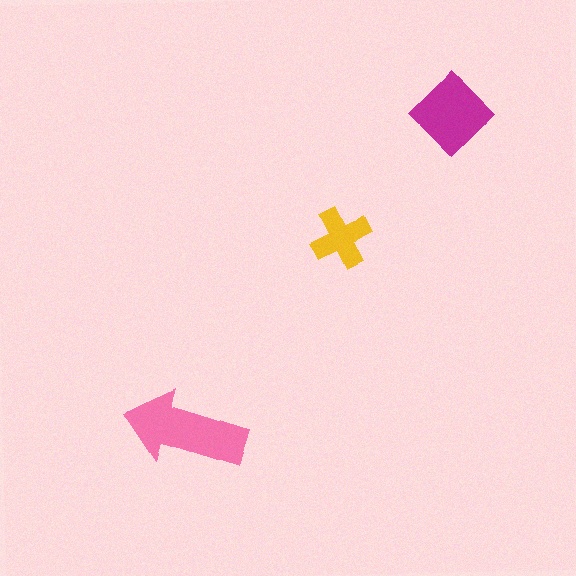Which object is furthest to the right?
The magenta diamond is rightmost.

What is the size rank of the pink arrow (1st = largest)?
1st.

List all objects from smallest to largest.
The yellow cross, the magenta diamond, the pink arrow.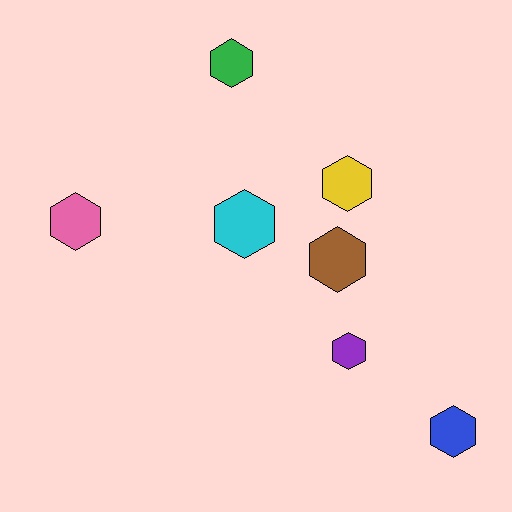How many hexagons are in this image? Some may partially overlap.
There are 7 hexagons.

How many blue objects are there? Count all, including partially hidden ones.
There is 1 blue object.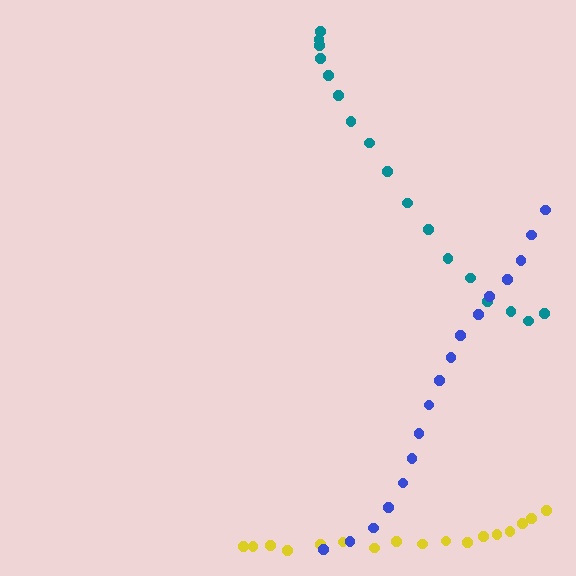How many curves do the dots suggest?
There are 3 distinct paths.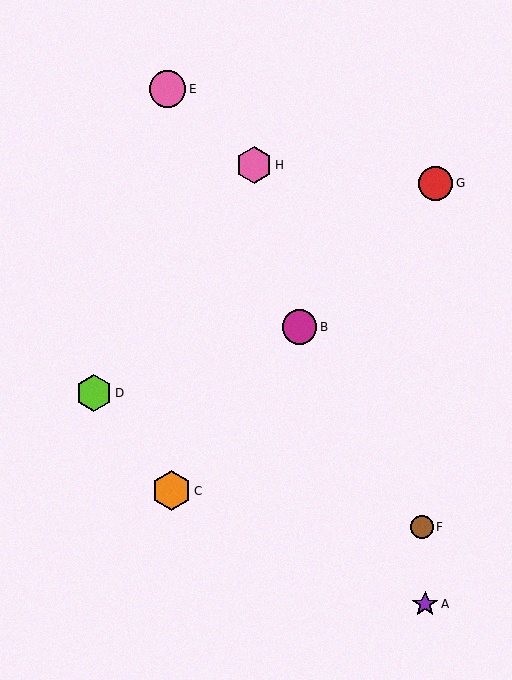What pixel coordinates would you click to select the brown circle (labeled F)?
Click at (422, 527) to select the brown circle F.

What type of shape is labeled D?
Shape D is a lime hexagon.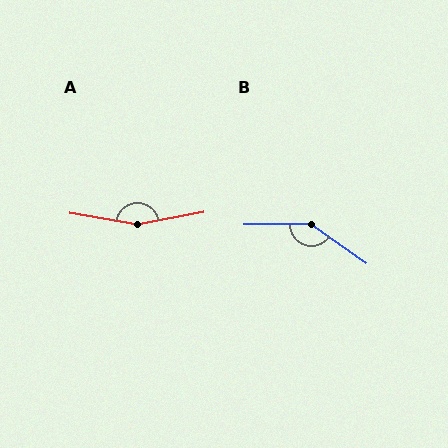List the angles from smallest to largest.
B (144°), A (160°).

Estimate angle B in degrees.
Approximately 144 degrees.